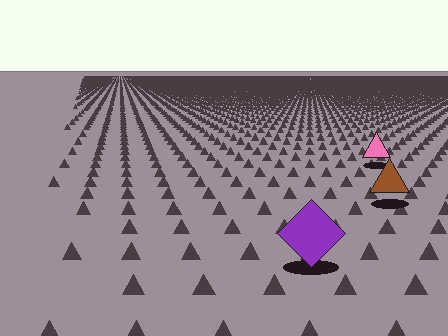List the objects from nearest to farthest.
From nearest to farthest: the purple diamond, the brown triangle, the pink triangle.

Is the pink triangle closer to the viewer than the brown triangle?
No. The brown triangle is closer — you can tell from the texture gradient: the ground texture is coarser near it.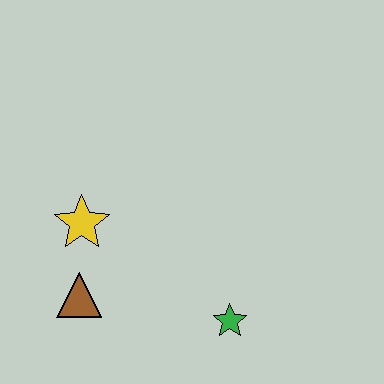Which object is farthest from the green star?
The yellow star is farthest from the green star.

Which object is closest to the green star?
The brown triangle is closest to the green star.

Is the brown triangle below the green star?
No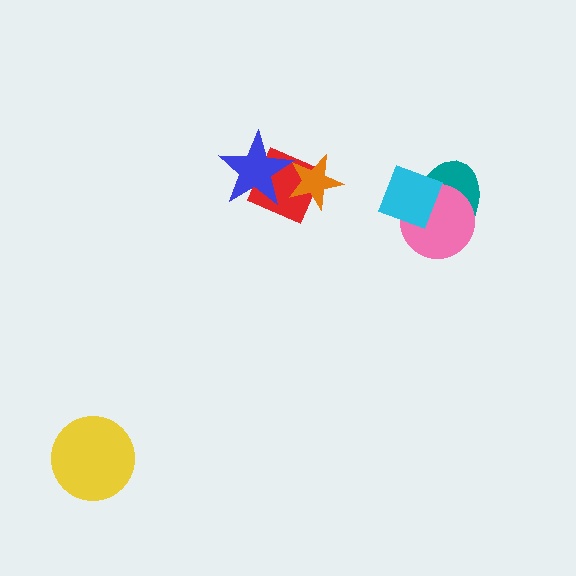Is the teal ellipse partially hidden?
Yes, it is partially covered by another shape.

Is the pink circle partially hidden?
Yes, it is partially covered by another shape.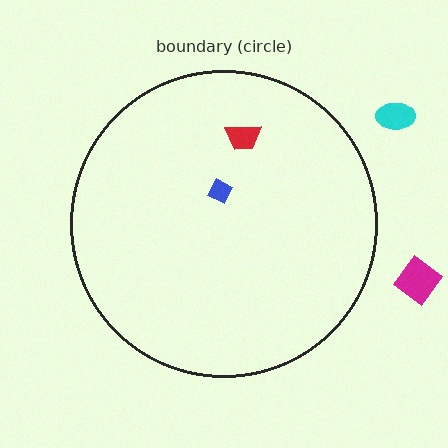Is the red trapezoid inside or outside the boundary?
Inside.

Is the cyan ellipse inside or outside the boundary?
Outside.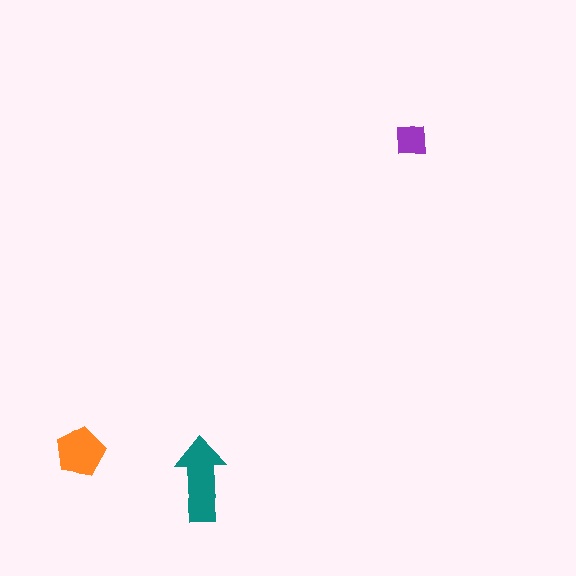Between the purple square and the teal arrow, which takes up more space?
The teal arrow.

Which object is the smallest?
The purple square.